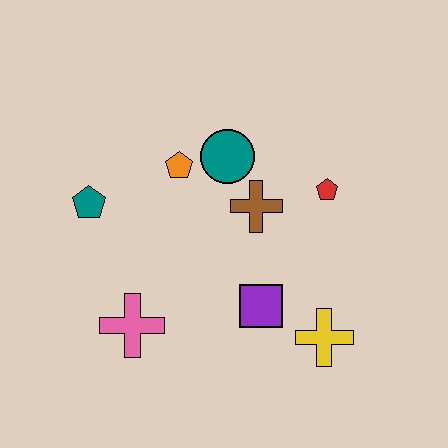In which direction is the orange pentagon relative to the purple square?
The orange pentagon is above the purple square.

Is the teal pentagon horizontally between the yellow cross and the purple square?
No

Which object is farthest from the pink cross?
The red pentagon is farthest from the pink cross.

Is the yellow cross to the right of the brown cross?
Yes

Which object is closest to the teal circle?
The orange pentagon is closest to the teal circle.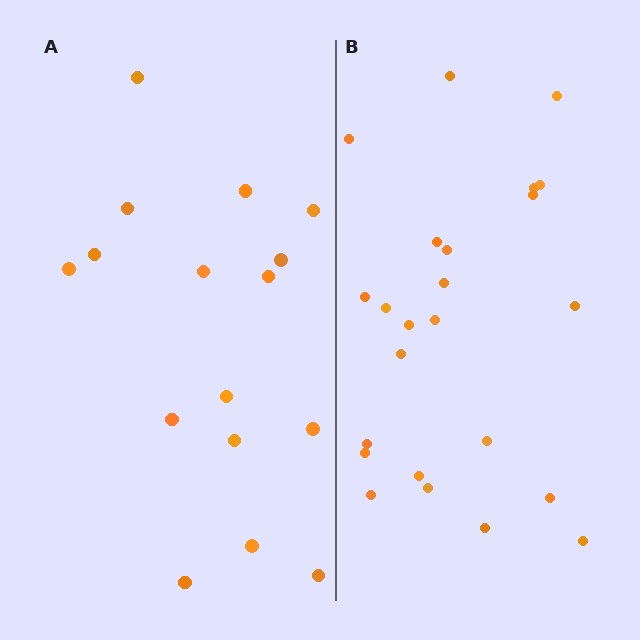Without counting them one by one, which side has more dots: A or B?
Region B (the right region) has more dots.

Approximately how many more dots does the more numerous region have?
Region B has roughly 8 or so more dots than region A.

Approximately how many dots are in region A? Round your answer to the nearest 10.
About 20 dots. (The exact count is 16, which rounds to 20.)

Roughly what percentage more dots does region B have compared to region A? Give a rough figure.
About 50% more.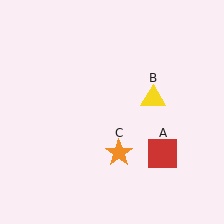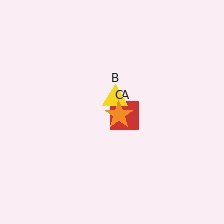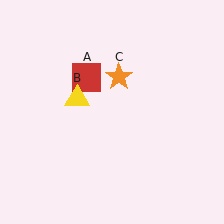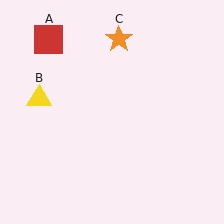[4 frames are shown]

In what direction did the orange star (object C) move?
The orange star (object C) moved up.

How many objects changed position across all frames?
3 objects changed position: red square (object A), yellow triangle (object B), orange star (object C).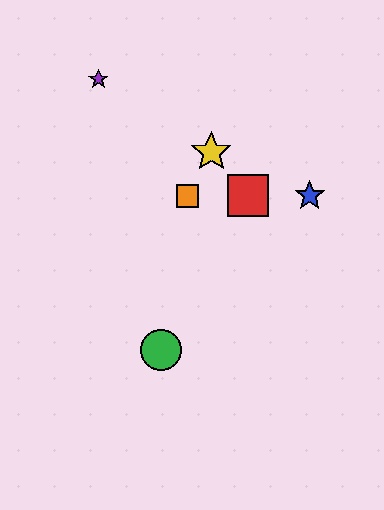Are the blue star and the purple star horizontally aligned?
No, the blue star is at y≈196 and the purple star is at y≈79.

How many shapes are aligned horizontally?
3 shapes (the red square, the blue star, the orange square) are aligned horizontally.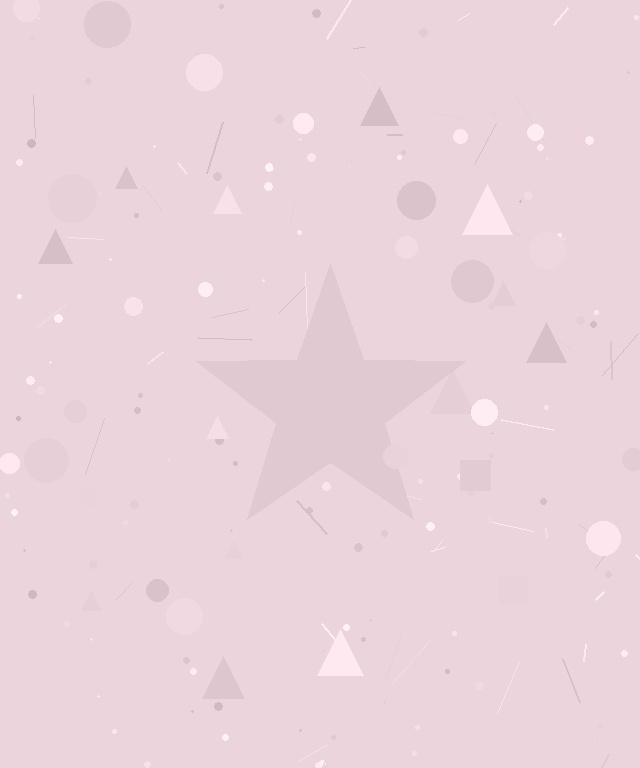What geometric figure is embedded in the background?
A star is embedded in the background.